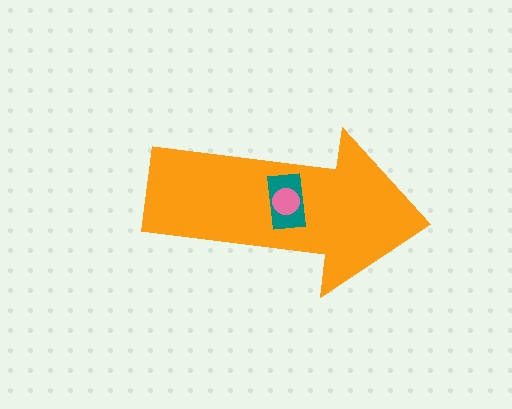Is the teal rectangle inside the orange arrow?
Yes.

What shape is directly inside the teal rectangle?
The pink circle.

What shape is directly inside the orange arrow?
The teal rectangle.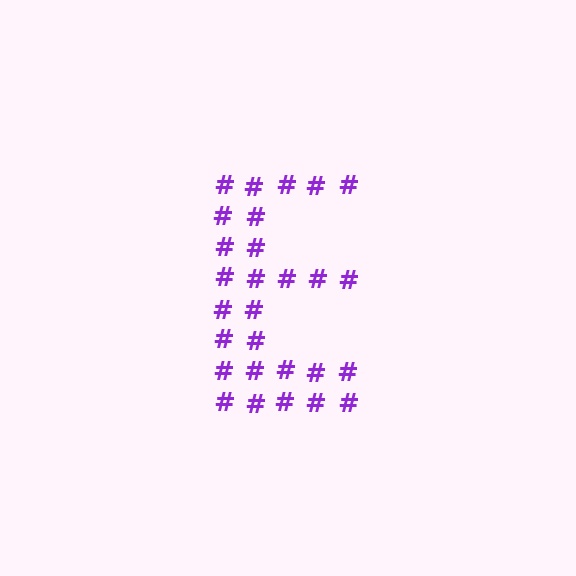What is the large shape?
The large shape is the letter E.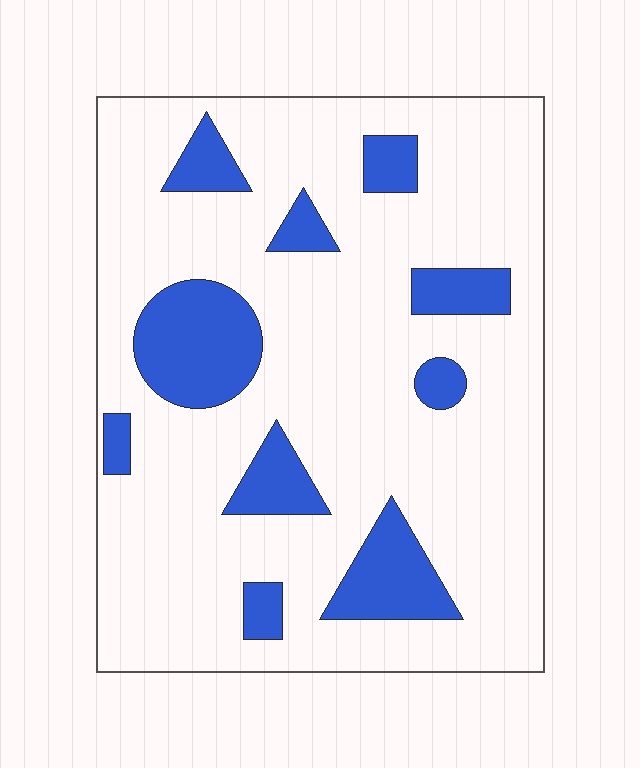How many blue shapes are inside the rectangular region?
10.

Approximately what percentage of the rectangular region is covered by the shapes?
Approximately 20%.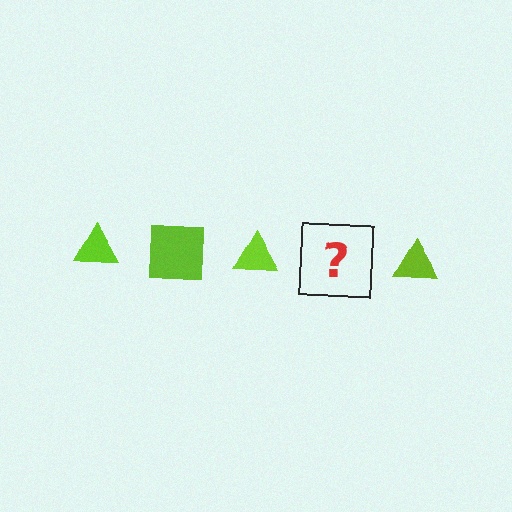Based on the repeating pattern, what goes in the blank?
The blank should be a lime square.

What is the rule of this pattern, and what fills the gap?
The rule is that the pattern cycles through triangle, square shapes in lime. The gap should be filled with a lime square.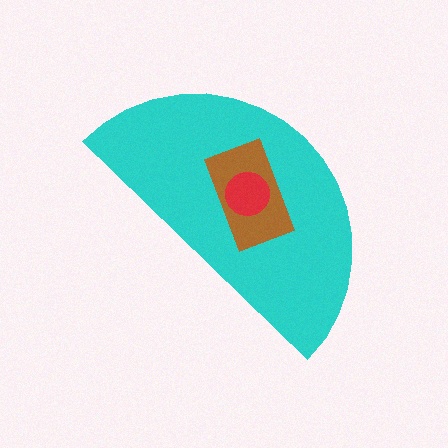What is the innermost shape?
The red circle.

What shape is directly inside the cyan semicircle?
The brown rectangle.